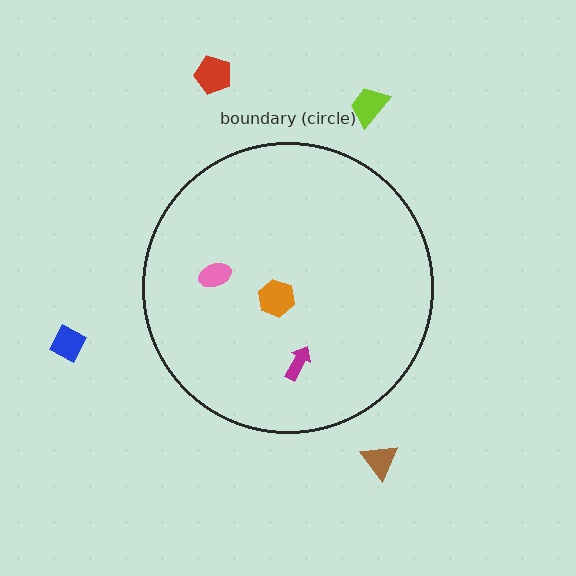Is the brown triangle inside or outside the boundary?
Outside.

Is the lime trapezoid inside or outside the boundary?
Outside.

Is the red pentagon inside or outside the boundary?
Outside.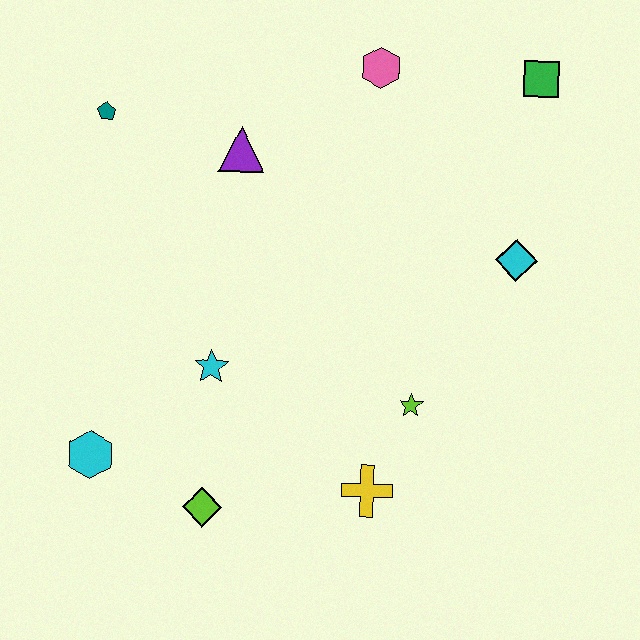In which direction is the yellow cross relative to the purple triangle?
The yellow cross is below the purple triangle.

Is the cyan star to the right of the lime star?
No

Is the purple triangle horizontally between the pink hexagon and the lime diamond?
Yes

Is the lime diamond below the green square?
Yes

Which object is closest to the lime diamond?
The cyan hexagon is closest to the lime diamond.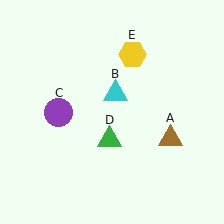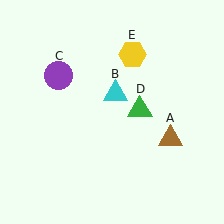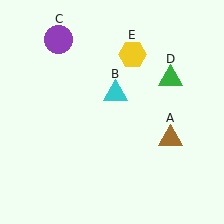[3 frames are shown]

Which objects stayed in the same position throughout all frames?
Brown triangle (object A) and cyan triangle (object B) and yellow hexagon (object E) remained stationary.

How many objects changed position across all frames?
2 objects changed position: purple circle (object C), green triangle (object D).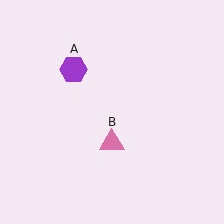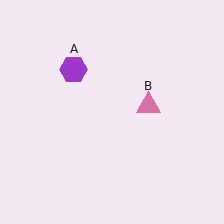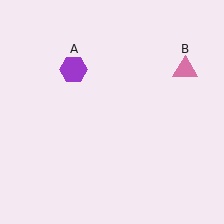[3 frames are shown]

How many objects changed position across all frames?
1 object changed position: pink triangle (object B).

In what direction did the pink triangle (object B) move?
The pink triangle (object B) moved up and to the right.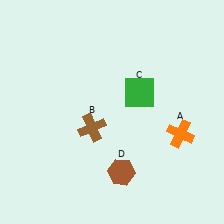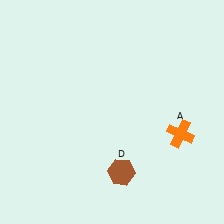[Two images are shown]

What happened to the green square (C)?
The green square (C) was removed in Image 2. It was in the top-right area of Image 1.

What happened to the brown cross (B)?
The brown cross (B) was removed in Image 2. It was in the bottom-left area of Image 1.